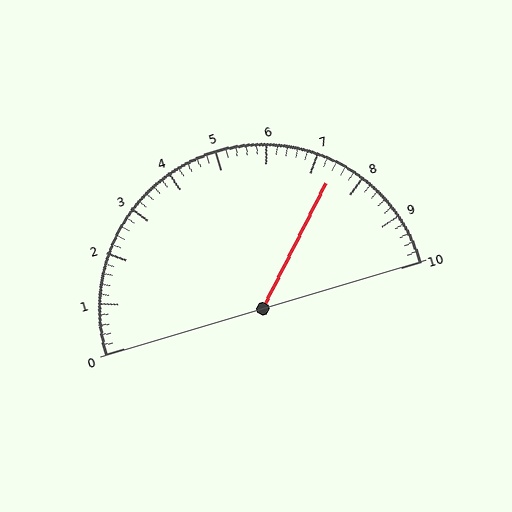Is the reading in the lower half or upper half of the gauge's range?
The reading is in the upper half of the range (0 to 10).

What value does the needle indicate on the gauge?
The needle indicates approximately 7.4.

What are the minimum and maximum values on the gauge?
The gauge ranges from 0 to 10.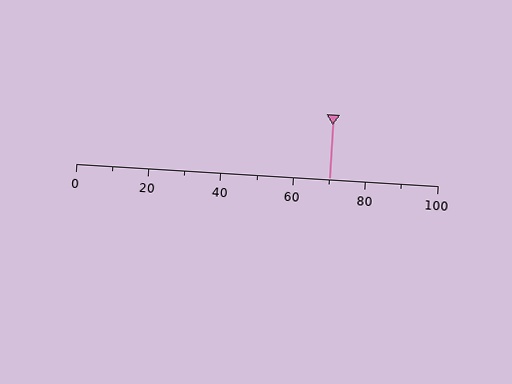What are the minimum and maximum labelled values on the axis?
The axis runs from 0 to 100.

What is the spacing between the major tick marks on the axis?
The major ticks are spaced 20 apart.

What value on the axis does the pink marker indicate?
The marker indicates approximately 70.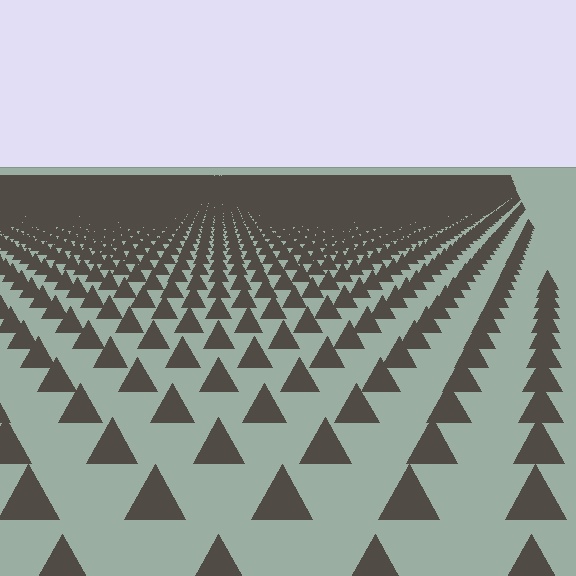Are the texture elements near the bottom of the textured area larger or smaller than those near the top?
Larger. Near the bottom, elements are closer to the viewer and appear at a bigger on-screen size.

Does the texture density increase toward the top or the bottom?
Density increases toward the top.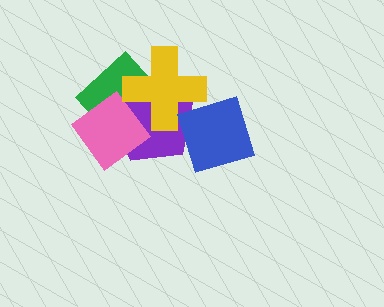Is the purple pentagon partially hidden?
Yes, it is partially covered by another shape.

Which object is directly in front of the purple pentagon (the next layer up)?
The pink diamond is directly in front of the purple pentagon.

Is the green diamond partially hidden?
Yes, it is partially covered by another shape.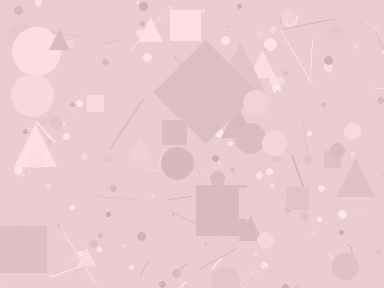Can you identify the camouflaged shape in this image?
The camouflaged shape is a diamond.